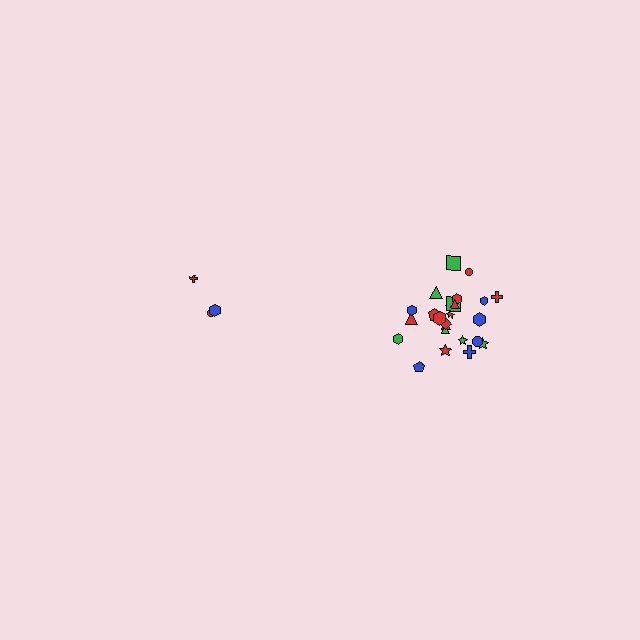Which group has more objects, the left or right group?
The right group.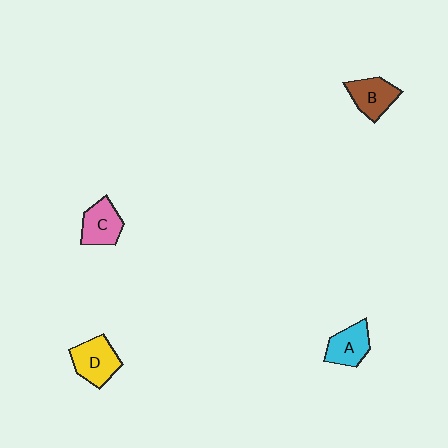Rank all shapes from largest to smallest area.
From largest to smallest: D (yellow), B (brown), C (pink), A (cyan).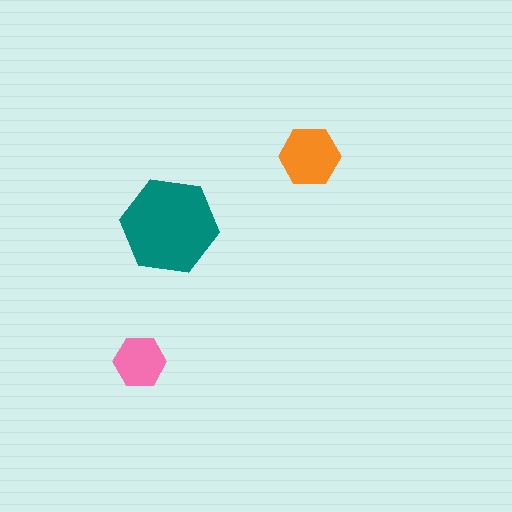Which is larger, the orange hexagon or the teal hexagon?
The teal one.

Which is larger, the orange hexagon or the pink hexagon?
The orange one.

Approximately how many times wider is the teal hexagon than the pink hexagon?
About 2 times wider.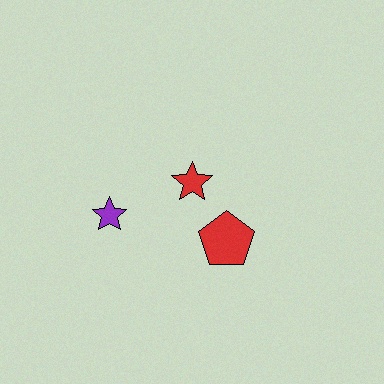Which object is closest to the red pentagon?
The red star is closest to the red pentagon.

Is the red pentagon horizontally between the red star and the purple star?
No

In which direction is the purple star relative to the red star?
The purple star is to the left of the red star.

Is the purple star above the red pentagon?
Yes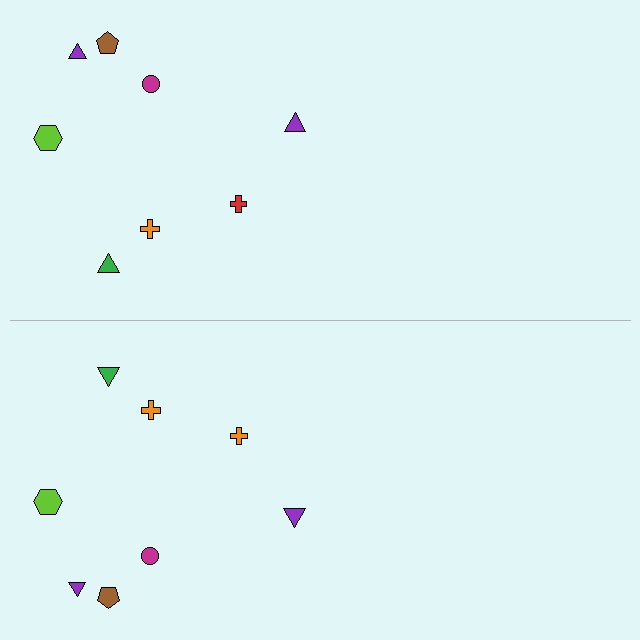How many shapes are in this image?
There are 16 shapes in this image.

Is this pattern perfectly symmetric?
No, the pattern is not perfectly symmetric. The orange cross on the bottom side breaks the symmetry — its mirror counterpart is red.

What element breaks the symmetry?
The orange cross on the bottom side breaks the symmetry — its mirror counterpart is red.